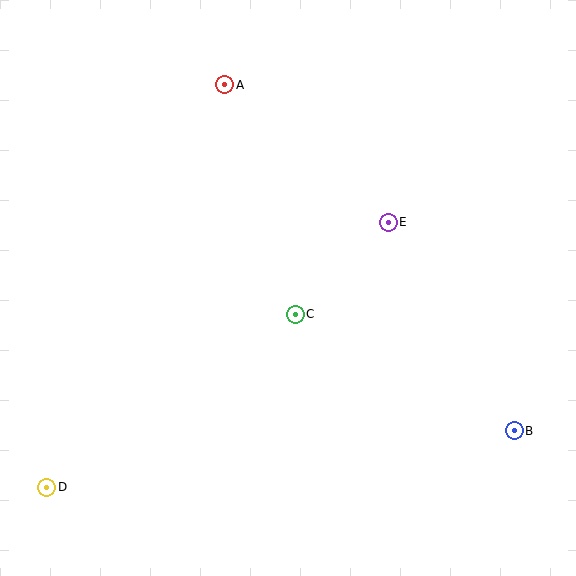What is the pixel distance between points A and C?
The distance between A and C is 240 pixels.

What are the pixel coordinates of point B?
Point B is at (514, 431).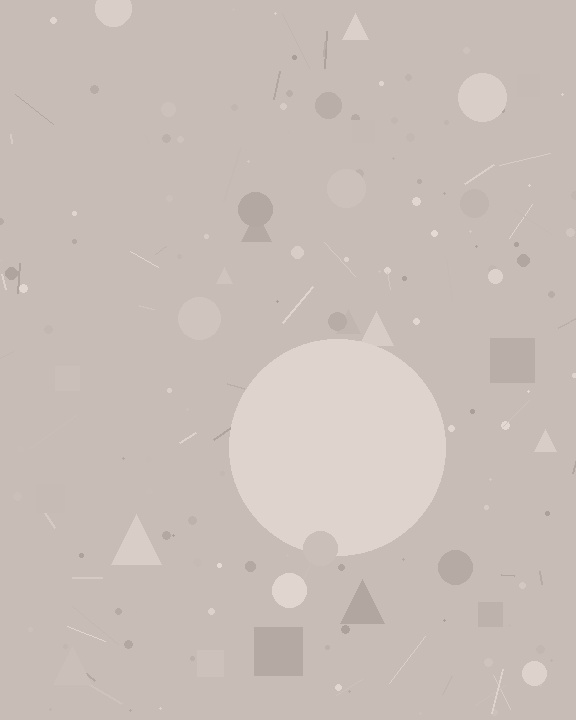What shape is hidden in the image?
A circle is hidden in the image.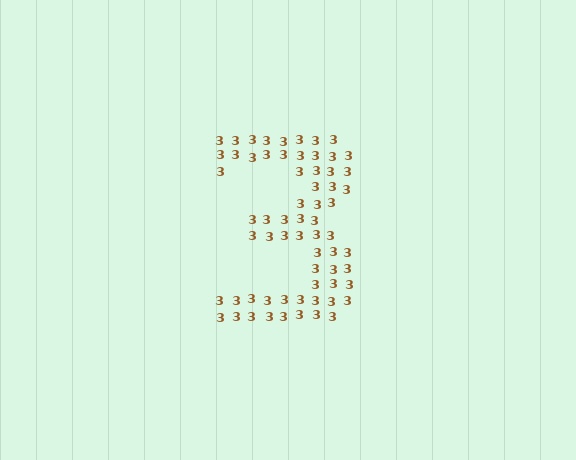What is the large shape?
The large shape is the digit 3.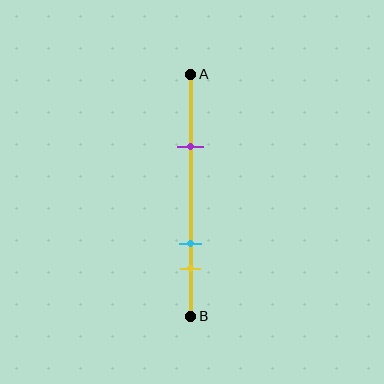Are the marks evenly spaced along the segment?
No, the marks are not evenly spaced.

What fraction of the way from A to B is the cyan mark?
The cyan mark is approximately 70% (0.7) of the way from A to B.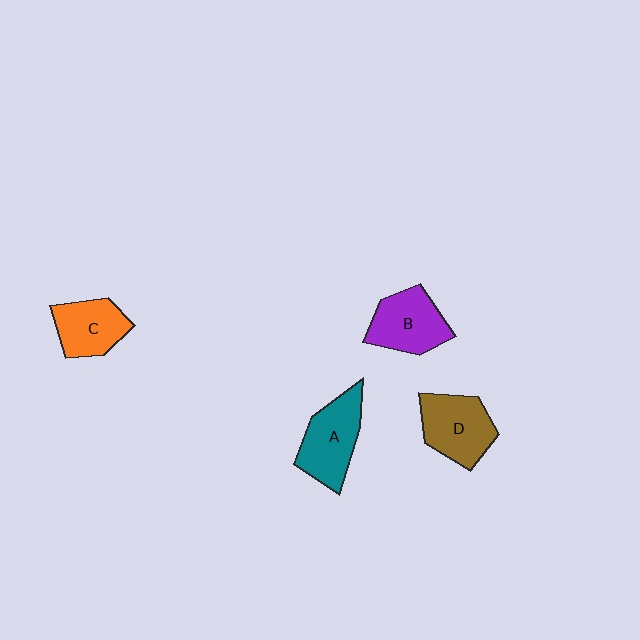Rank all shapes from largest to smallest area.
From largest to smallest: A (teal), D (brown), B (purple), C (orange).